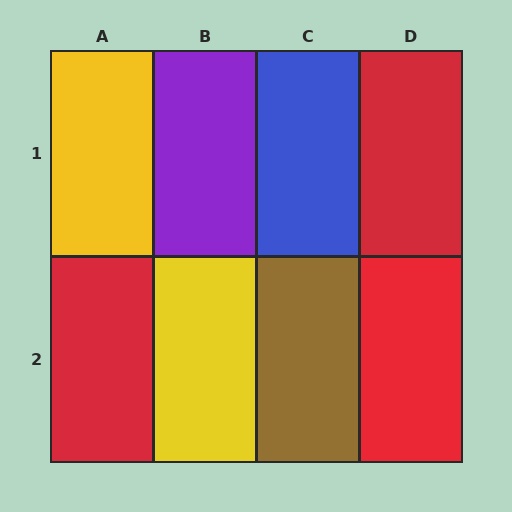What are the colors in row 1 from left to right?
Yellow, purple, blue, red.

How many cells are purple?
1 cell is purple.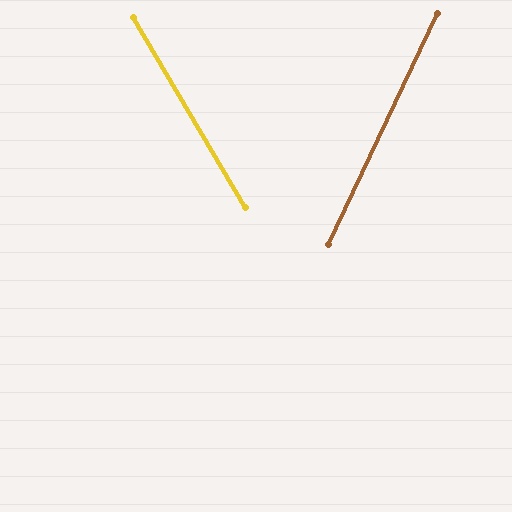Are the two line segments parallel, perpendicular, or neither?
Neither parallel nor perpendicular — they differ by about 56°.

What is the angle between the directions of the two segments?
Approximately 56 degrees.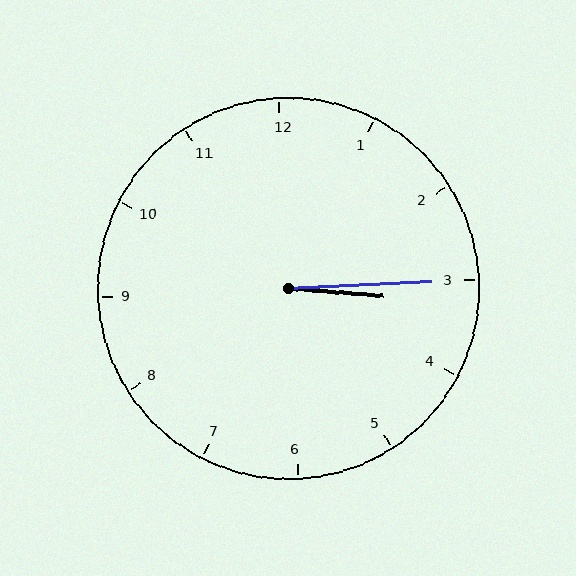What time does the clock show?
3:15.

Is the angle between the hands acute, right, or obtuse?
It is acute.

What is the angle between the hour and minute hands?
Approximately 8 degrees.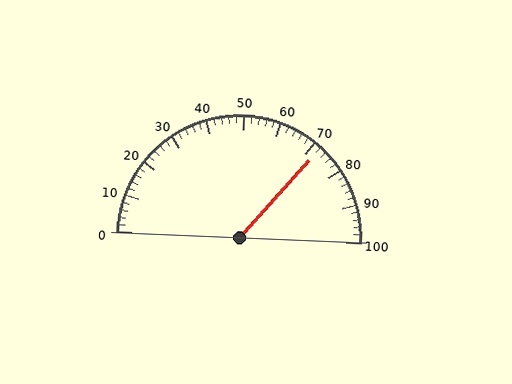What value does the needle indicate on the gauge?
The needle indicates approximately 72.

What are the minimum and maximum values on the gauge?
The gauge ranges from 0 to 100.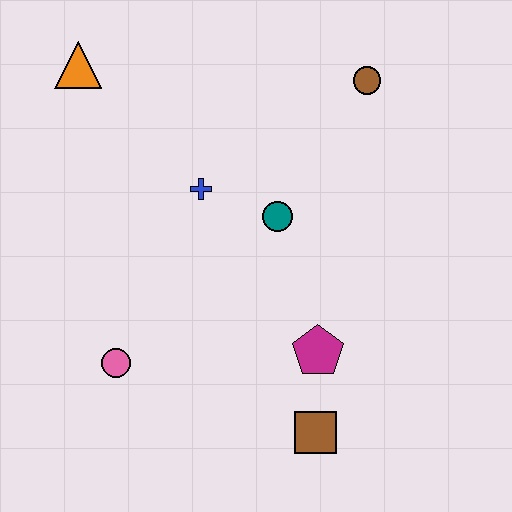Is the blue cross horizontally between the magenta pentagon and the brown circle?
No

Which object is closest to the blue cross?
The teal circle is closest to the blue cross.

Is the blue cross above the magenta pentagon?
Yes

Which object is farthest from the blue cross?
The brown square is farthest from the blue cross.